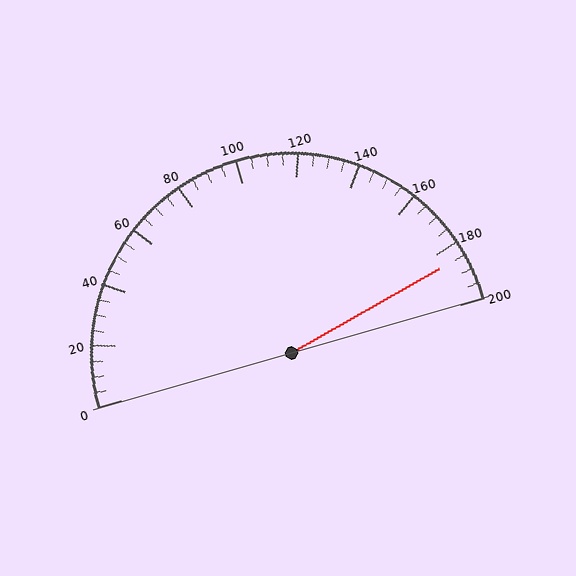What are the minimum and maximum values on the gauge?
The gauge ranges from 0 to 200.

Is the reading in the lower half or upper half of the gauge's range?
The reading is in the upper half of the range (0 to 200).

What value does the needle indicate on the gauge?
The needle indicates approximately 185.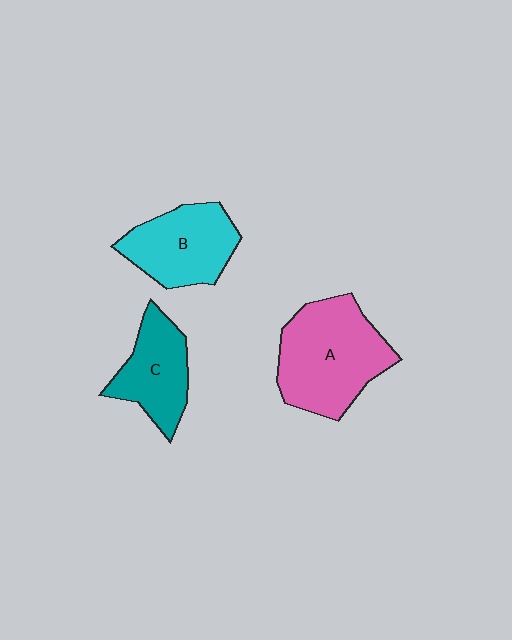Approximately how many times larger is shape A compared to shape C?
Approximately 1.6 times.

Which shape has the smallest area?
Shape C (teal).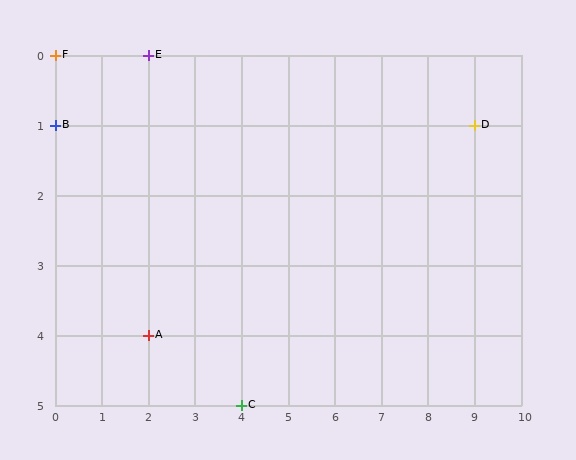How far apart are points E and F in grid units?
Points E and F are 2 columns apart.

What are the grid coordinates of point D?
Point D is at grid coordinates (9, 1).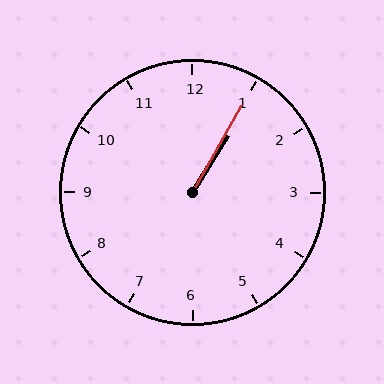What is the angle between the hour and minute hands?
Approximately 2 degrees.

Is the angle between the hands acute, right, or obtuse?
It is acute.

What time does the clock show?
1:05.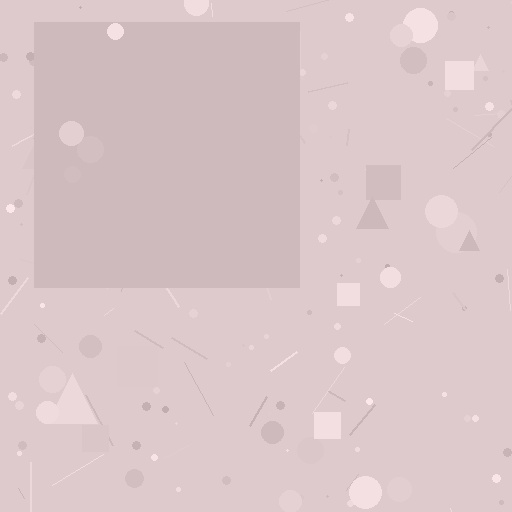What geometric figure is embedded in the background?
A square is embedded in the background.